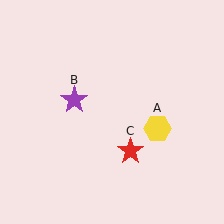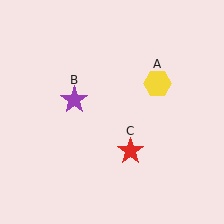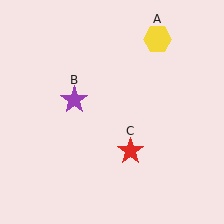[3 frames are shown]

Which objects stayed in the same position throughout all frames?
Purple star (object B) and red star (object C) remained stationary.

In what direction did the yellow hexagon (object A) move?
The yellow hexagon (object A) moved up.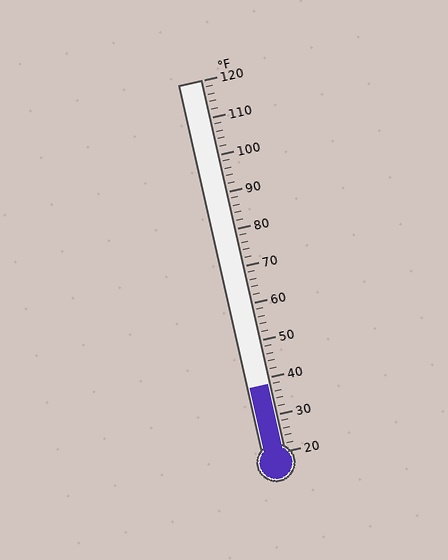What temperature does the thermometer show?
The thermometer shows approximately 38°F.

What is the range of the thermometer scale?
The thermometer scale ranges from 20°F to 120°F.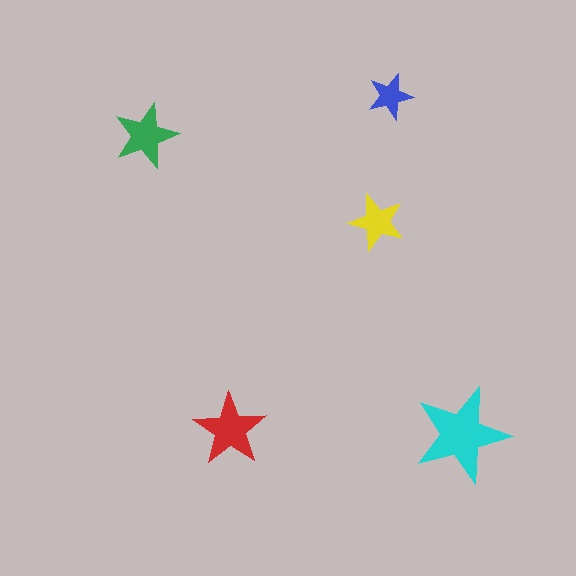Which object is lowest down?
The cyan star is bottommost.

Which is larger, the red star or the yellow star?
The red one.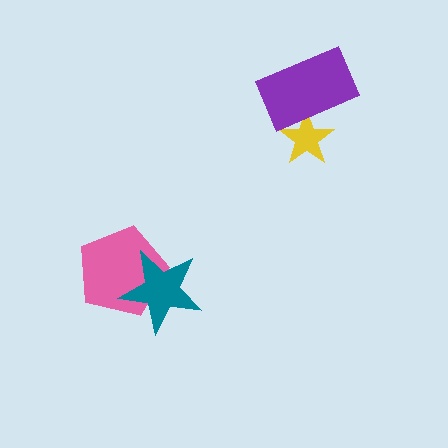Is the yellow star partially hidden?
Yes, it is partially covered by another shape.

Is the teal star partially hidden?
No, no other shape covers it.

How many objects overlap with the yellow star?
1 object overlaps with the yellow star.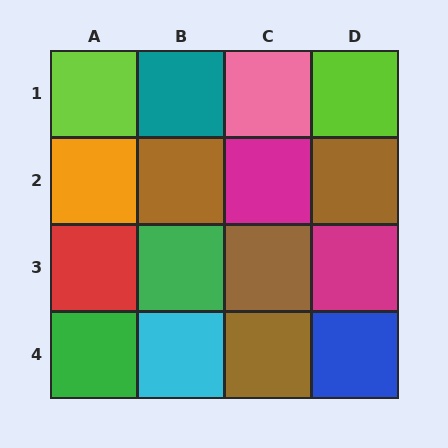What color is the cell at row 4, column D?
Blue.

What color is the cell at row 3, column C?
Brown.